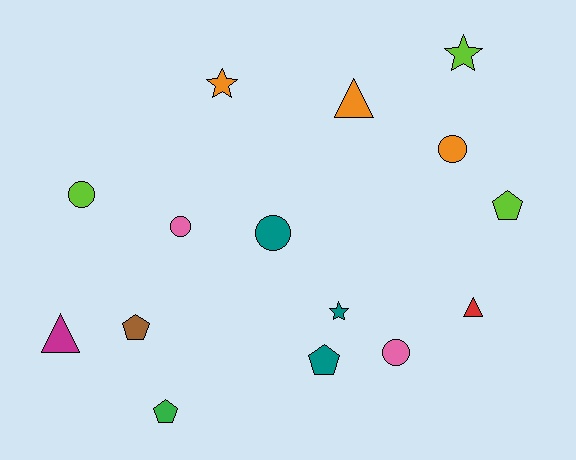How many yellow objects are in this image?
There are no yellow objects.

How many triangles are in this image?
There are 3 triangles.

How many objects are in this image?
There are 15 objects.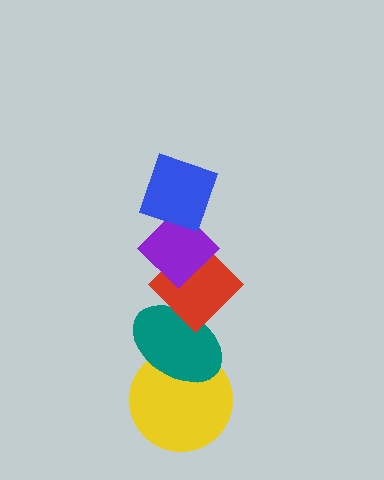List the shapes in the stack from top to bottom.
From top to bottom: the blue diamond, the purple diamond, the red diamond, the teal ellipse, the yellow circle.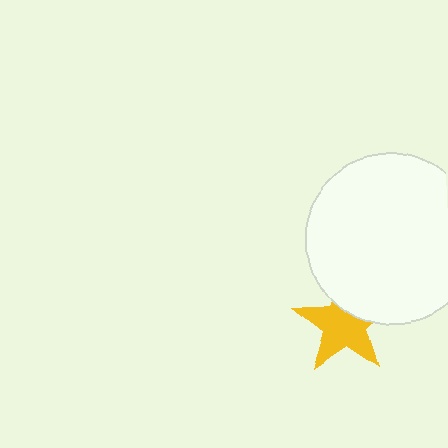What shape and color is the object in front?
The object in front is a white circle.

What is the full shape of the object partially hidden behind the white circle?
The partially hidden object is a yellow star.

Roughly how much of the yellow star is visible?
Most of it is visible (roughly 70%).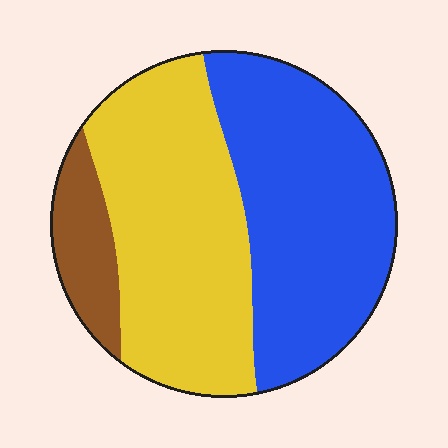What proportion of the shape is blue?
Blue takes up between a quarter and a half of the shape.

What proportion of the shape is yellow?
Yellow covers 44% of the shape.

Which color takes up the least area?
Brown, at roughly 10%.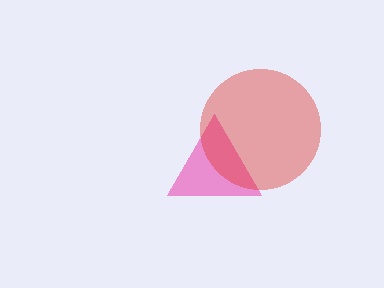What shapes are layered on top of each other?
The layered shapes are: a pink triangle, a red circle.